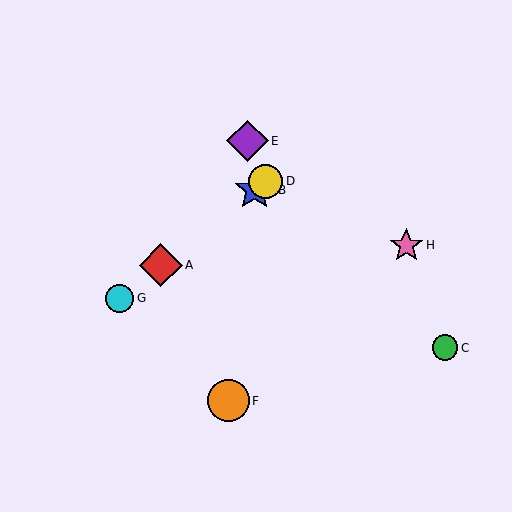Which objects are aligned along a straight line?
Objects A, B, D, G are aligned along a straight line.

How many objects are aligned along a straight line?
4 objects (A, B, D, G) are aligned along a straight line.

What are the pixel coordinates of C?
Object C is at (445, 348).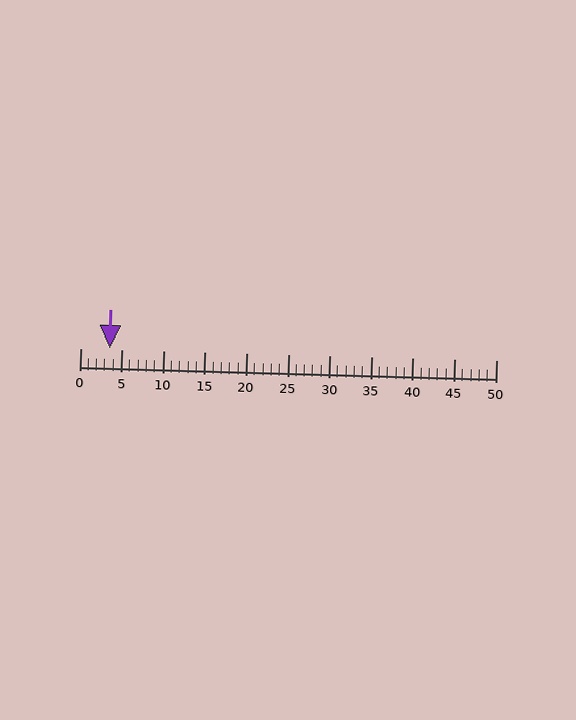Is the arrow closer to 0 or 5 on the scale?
The arrow is closer to 5.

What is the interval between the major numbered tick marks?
The major tick marks are spaced 5 units apart.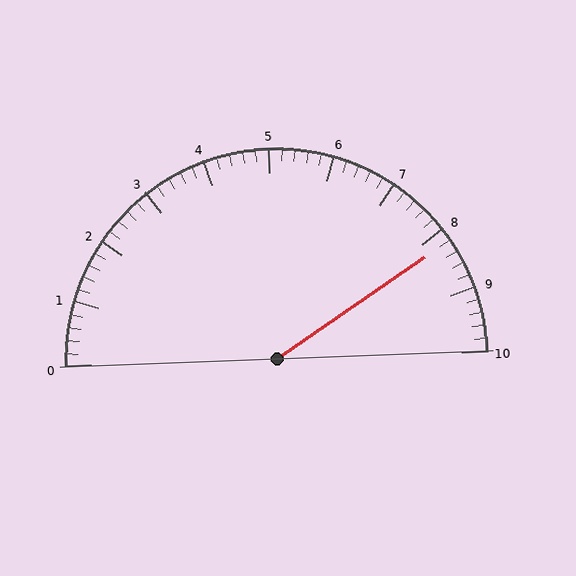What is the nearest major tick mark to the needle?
The nearest major tick mark is 8.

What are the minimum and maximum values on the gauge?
The gauge ranges from 0 to 10.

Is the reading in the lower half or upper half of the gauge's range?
The reading is in the upper half of the range (0 to 10).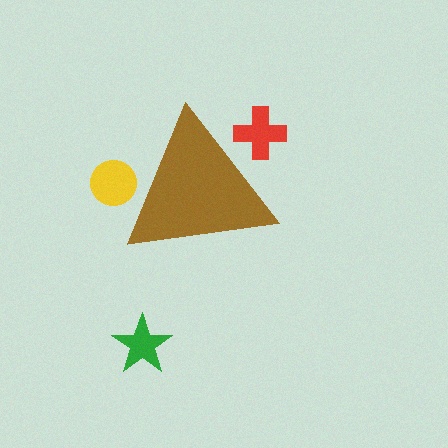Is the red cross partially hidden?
Yes, the red cross is partially hidden behind the brown triangle.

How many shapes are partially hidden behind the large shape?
2 shapes are partially hidden.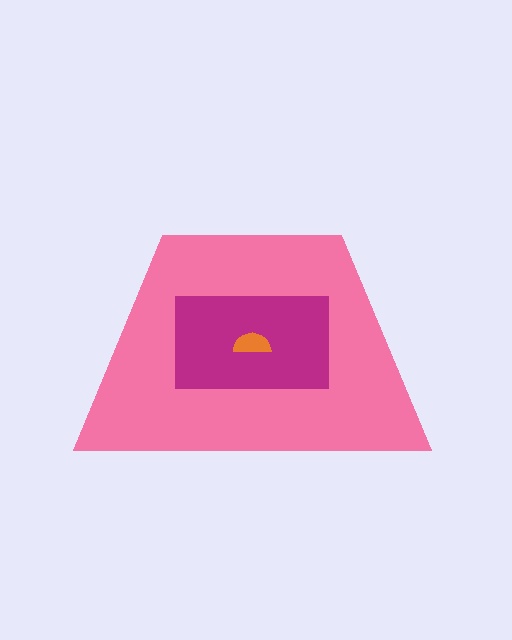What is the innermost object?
The orange semicircle.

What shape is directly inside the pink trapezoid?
The magenta rectangle.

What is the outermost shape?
The pink trapezoid.